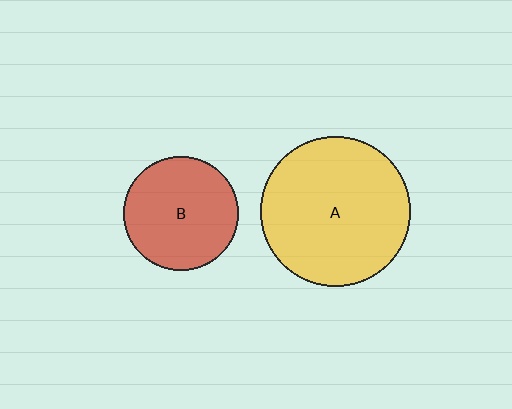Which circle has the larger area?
Circle A (yellow).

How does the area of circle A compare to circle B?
Approximately 1.7 times.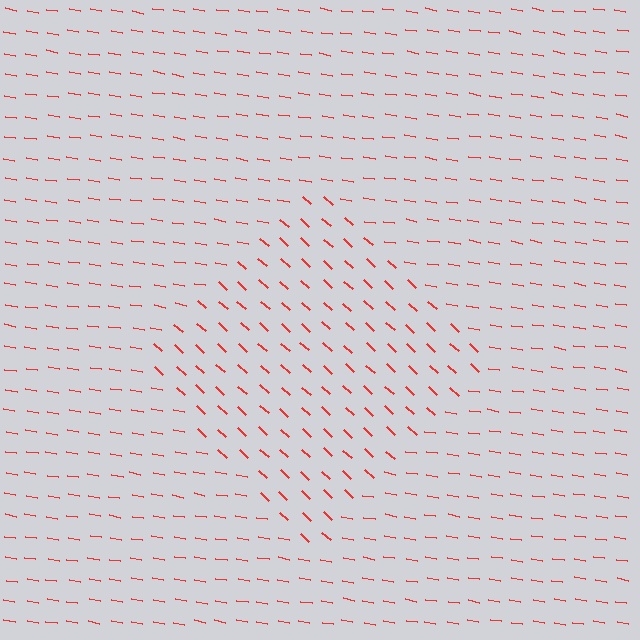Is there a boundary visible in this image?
Yes, there is a texture boundary formed by a change in line orientation.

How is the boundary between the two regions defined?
The boundary is defined purely by a change in line orientation (approximately 33 degrees difference). All lines are the same color and thickness.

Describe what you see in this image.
The image is filled with small red line segments. A diamond region in the image has lines oriented differently from the surrounding lines, creating a visible texture boundary.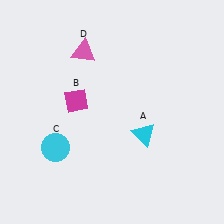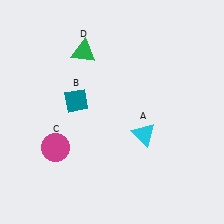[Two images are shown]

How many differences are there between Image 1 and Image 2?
There are 3 differences between the two images.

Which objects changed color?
B changed from magenta to teal. C changed from cyan to magenta. D changed from pink to green.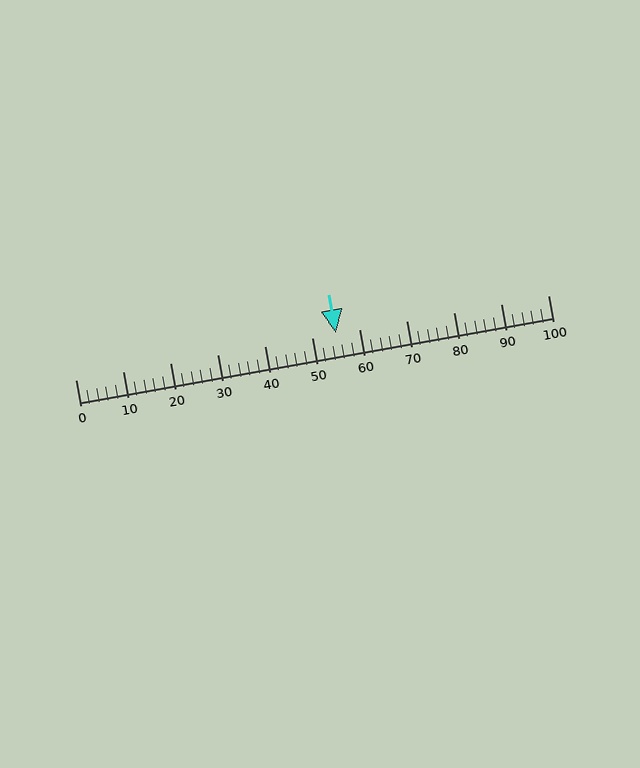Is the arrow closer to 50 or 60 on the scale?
The arrow is closer to 60.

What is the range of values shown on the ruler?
The ruler shows values from 0 to 100.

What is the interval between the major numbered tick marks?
The major tick marks are spaced 10 units apart.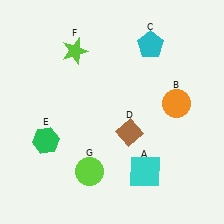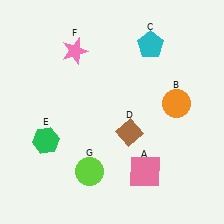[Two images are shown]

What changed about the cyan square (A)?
In Image 1, A is cyan. In Image 2, it changed to pink.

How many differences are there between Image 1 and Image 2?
There are 2 differences between the two images.